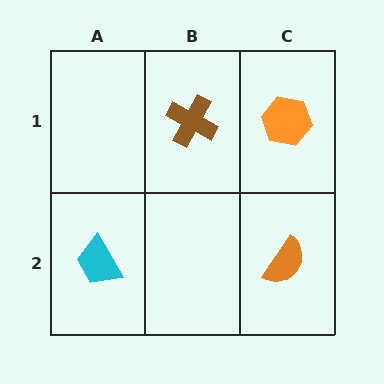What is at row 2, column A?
A cyan trapezoid.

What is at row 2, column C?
An orange semicircle.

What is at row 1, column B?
A brown cross.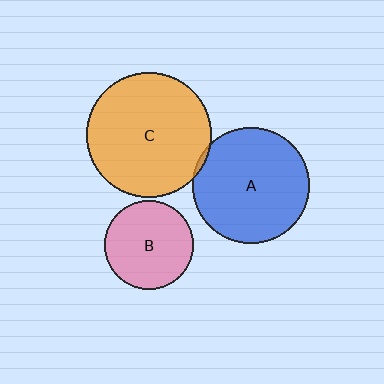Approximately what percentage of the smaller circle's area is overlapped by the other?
Approximately 5%.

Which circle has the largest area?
Circle C (orange).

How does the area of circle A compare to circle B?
Approximately 1.7 times.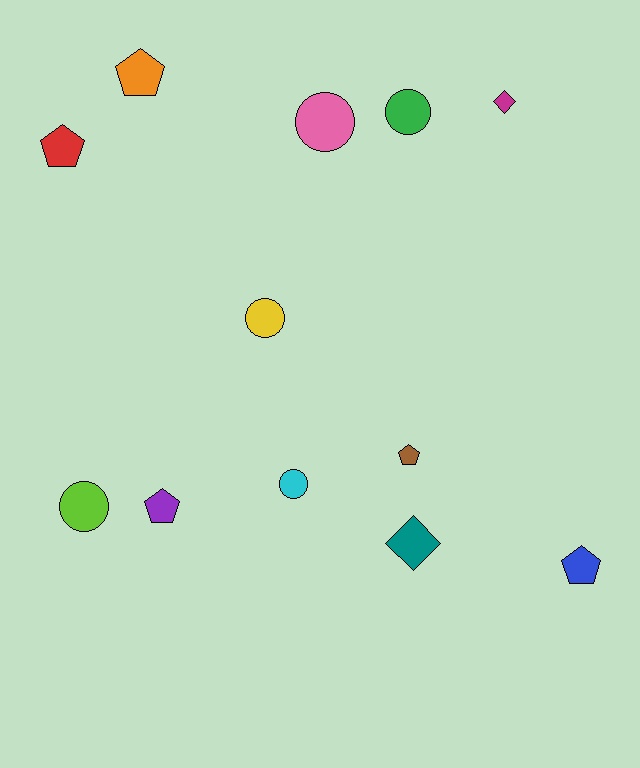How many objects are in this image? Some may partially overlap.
There are 12 objects.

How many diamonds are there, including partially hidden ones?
There are 2 diamonds.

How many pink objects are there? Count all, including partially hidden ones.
There is 1 pink object.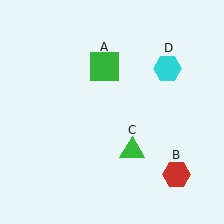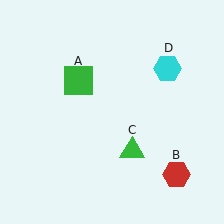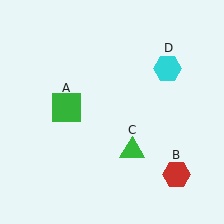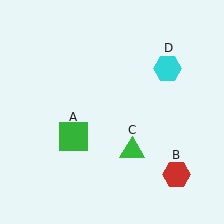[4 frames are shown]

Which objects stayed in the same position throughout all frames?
Red hexagon (object B) and green triangle (object C) and cyan hexagon (object D) remained stationary.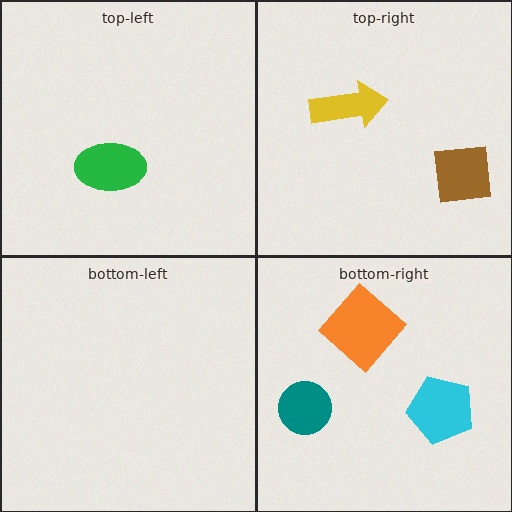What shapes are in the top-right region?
The brown square, the yellow arrow.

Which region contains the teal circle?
The bottom-right region.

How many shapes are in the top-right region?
2.